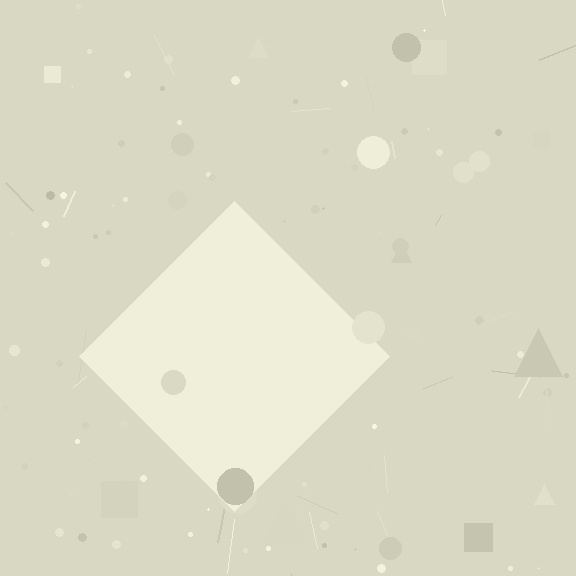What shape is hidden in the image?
A diamond is hidden in the image.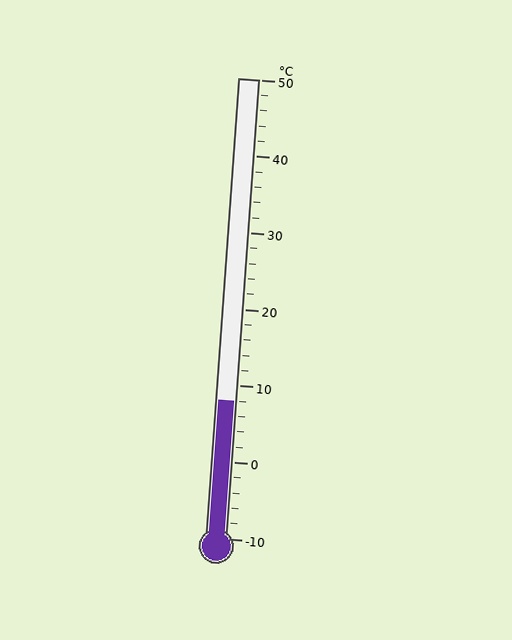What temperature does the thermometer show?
The thermometer shows approximately 8°C.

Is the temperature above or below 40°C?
The temperature is below 40°C.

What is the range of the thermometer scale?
The thermometer scale ranges from -10°C to 50°C.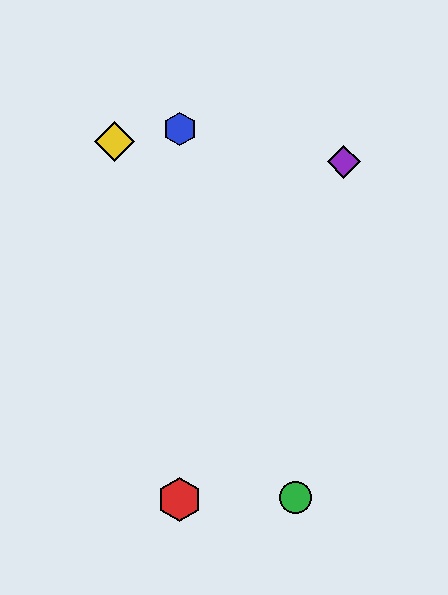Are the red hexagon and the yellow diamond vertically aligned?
No, the red hexagon is at x≈180 and the yellow diamond is at x≈114.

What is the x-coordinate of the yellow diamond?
The yellow diamond is at x≈114.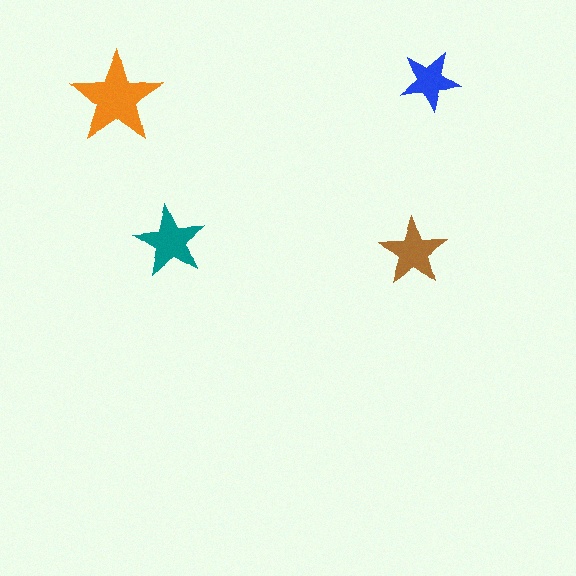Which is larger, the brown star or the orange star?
The orange one.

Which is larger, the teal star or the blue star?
The teal one.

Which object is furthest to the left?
The orange star is leftmost.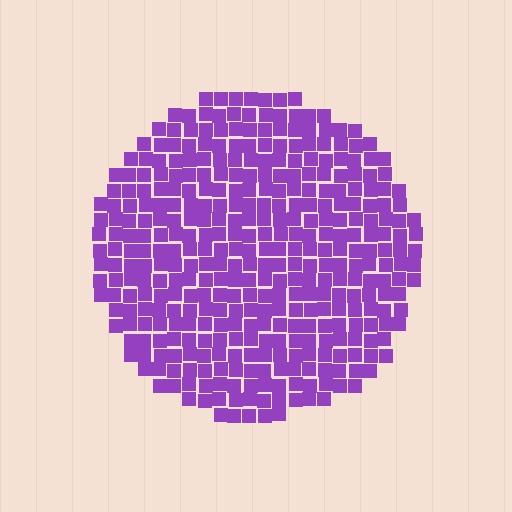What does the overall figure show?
The overall figure shows a circle.